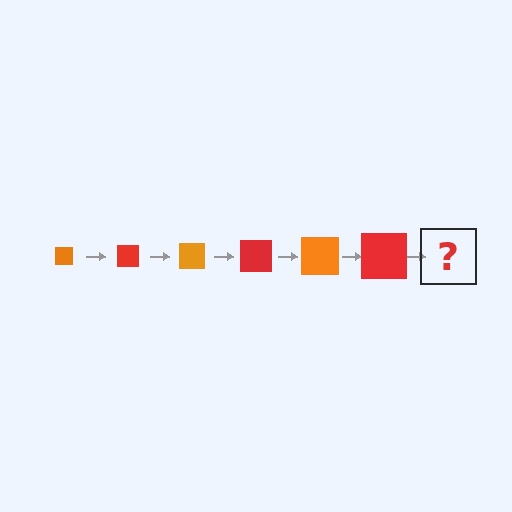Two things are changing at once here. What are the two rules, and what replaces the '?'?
The two rules are that the square grows larger each step and the color cycles through orange and red. The '?' should be an orange square, larger than the previous one.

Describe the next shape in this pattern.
It should be an orange square, larger than the previous one.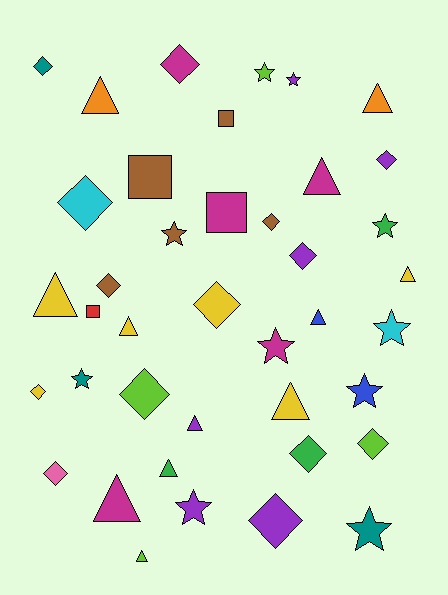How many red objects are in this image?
There is 1 red object.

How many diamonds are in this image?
There are 14 diamonds.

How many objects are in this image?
There are 40 objects.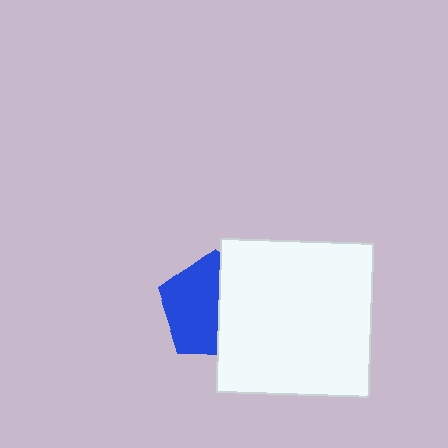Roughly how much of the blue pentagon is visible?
About half of it is visible (roughly 57%).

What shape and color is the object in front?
The object in front is a white square.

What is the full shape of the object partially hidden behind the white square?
The partially hidden object is a blue pentagon.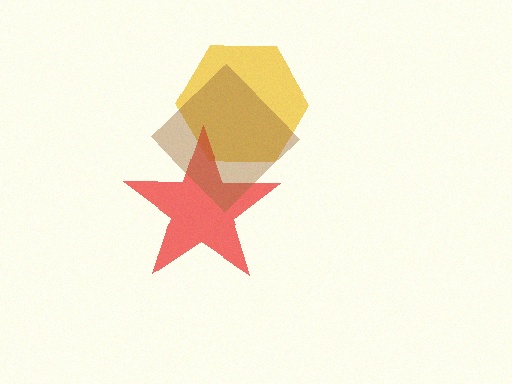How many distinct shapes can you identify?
There are 3 distinct shapes: a yellow hexagon, a red star, a brown diamond.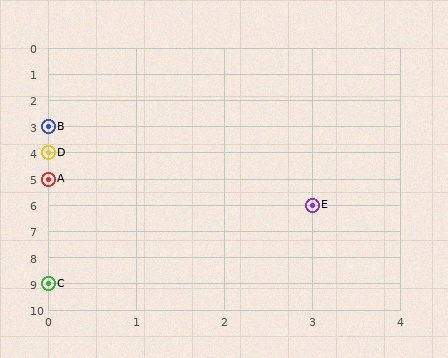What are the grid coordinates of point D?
Point D is at grid coordinates (0, 4).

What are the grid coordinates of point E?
Point E is at grid coordinates (3, 6).